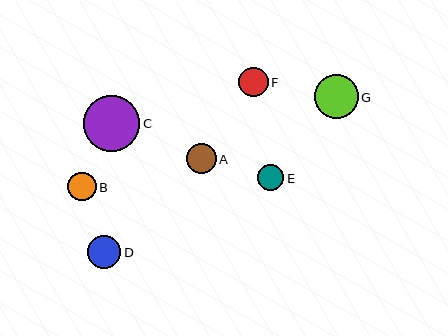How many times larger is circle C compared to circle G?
Circle C is approximately 1.3 times the size of circle G.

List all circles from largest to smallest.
From largest to smallest: C, G, D, A, F, B, E.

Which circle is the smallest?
Circle E is the smallest with a size of approximately 26 pixels.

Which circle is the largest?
Circle C is the largest with a size of approximately 56 pixels.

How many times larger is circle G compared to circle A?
Circle G is approximately 1.5 times the size of circle A.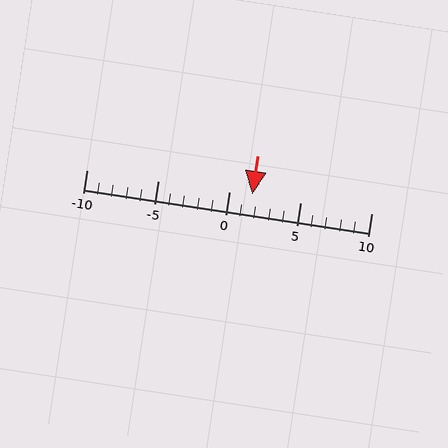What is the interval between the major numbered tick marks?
The major tick marks are spaced 5 units apart.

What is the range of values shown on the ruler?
The ruler shows values from -10 to 10.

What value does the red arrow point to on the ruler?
The red arrow points to approximately 2.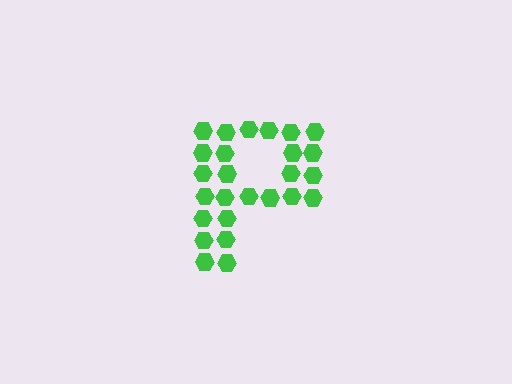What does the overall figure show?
The overall figure shows the letter P.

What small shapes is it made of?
It is made of small hexagons.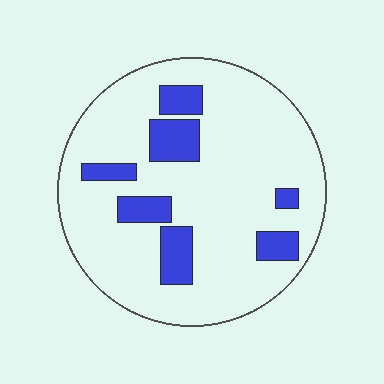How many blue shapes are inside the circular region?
7.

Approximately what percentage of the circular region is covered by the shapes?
Approximately 15%.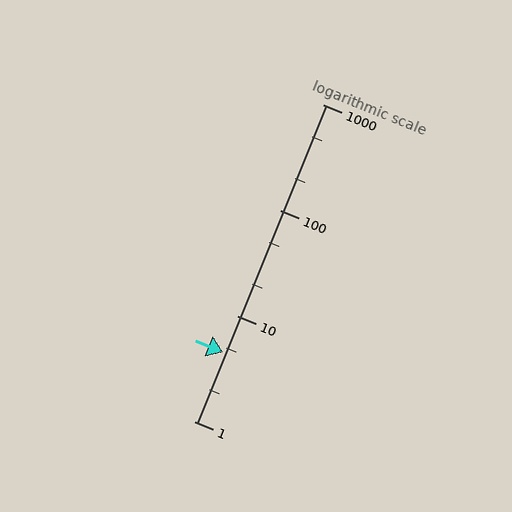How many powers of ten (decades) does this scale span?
The scale spans 3 decades, from 1 to 1000.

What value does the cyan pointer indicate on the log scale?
The pointer indicates approximately 4.5.